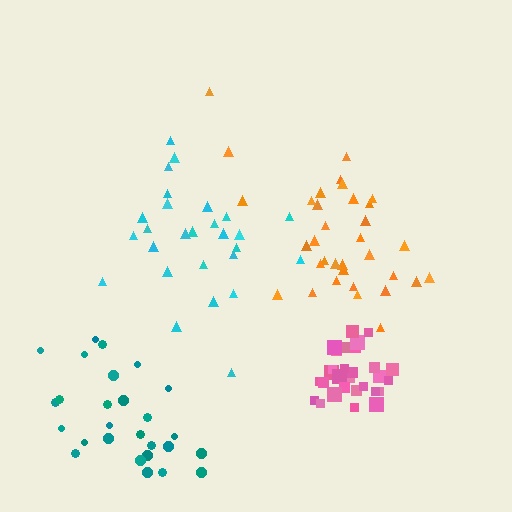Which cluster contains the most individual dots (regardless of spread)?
Orange (34).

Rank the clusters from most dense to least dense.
pink, orange, teal, cyan.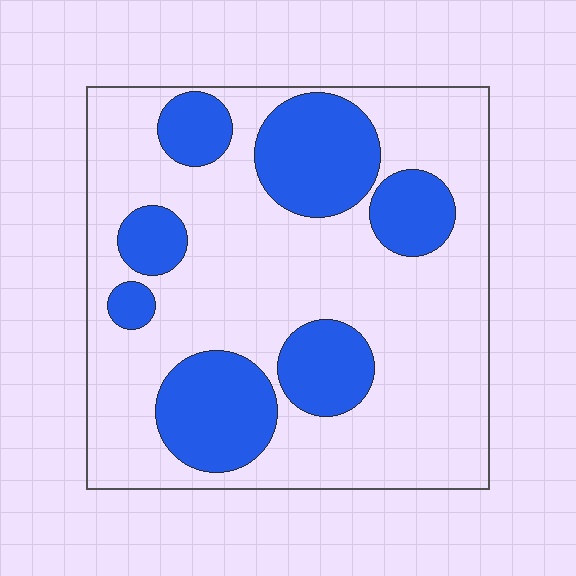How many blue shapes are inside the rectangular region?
7.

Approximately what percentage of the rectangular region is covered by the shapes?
Approximately 30%.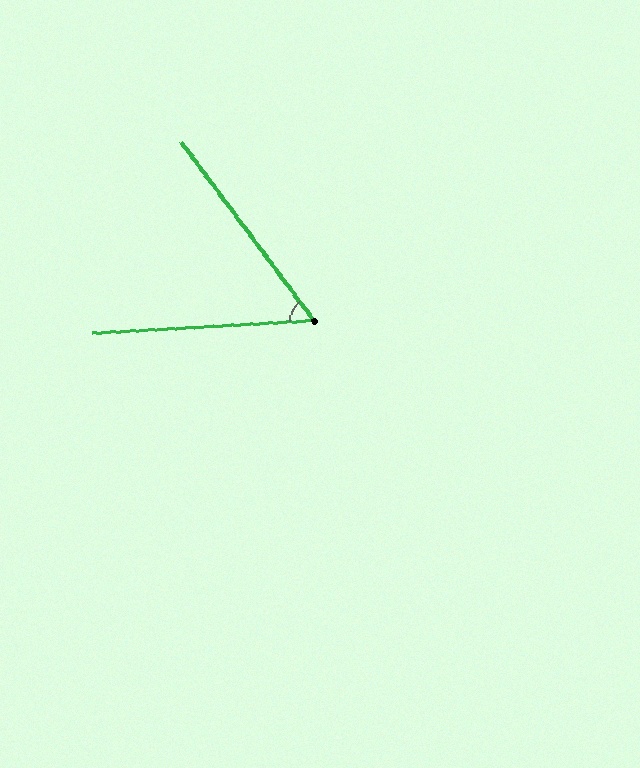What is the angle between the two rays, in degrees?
Approximately 57 degrees.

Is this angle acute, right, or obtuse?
It is acute.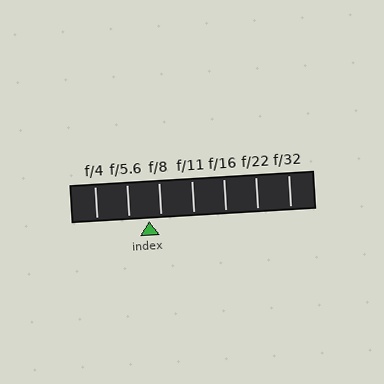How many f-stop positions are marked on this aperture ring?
There are 7 f-stop positions marked.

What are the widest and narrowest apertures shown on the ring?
The widest aperture shown is f/4 and the narrowest is f/32.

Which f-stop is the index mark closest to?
The index mark is closest to f/8.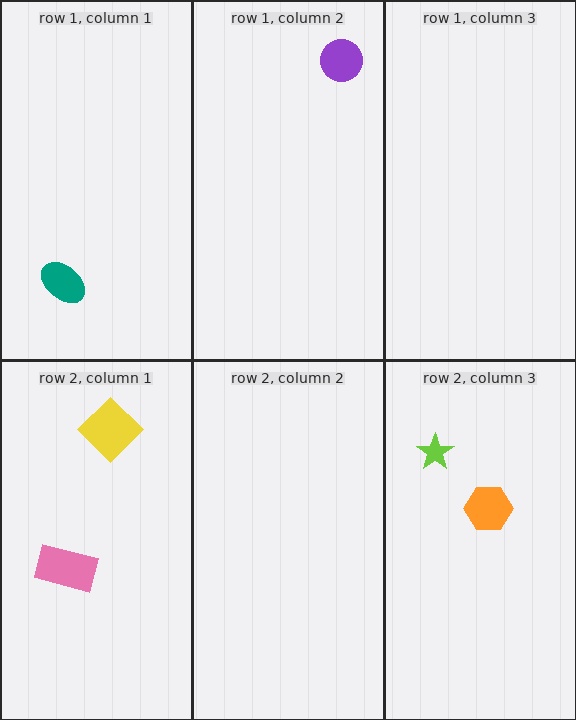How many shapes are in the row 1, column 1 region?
1.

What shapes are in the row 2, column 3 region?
The orange hexagon, the lime star.